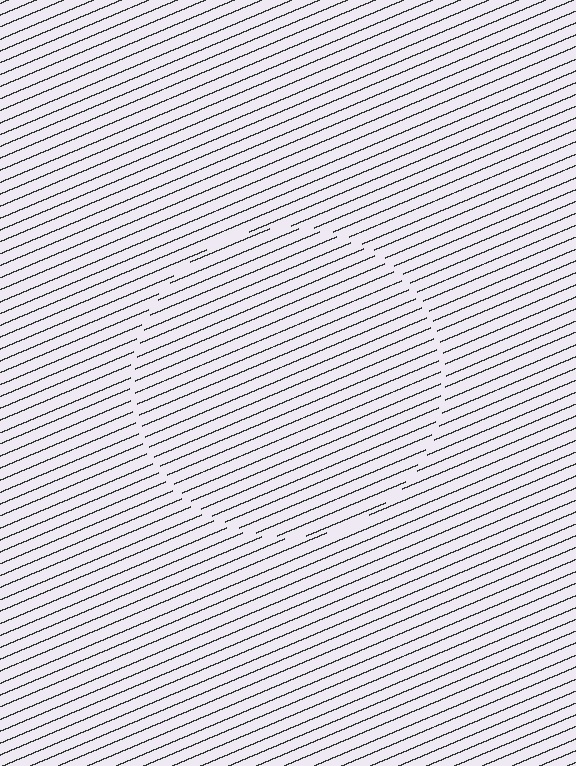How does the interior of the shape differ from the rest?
The interior of the shape contains the same grating, shifted by half a period — the contour is defined by the phase discontinuity where line-ends from the inner and outer gratings abut.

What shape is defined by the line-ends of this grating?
An illusory circle. The interior of the shape contains the same grating, shifted by half a period — the contour is defined by the phase discontinuity where line-ends from the inner and outer gratings abut.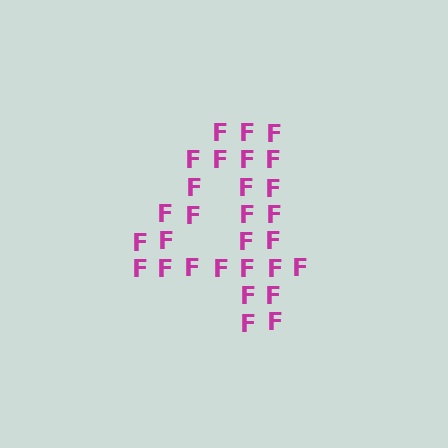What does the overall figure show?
The overall figure shows the digit 4.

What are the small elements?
The small elements are letter F's.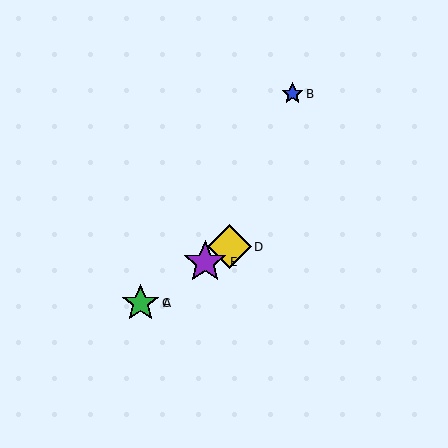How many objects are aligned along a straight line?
4 objects (A, C, D, E) are aligned along a straight line.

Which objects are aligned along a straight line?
Objects A, C, D, E are aligned along a straight line.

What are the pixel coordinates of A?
Object A is at (140, 303).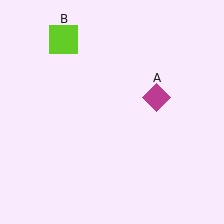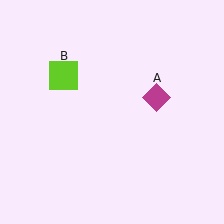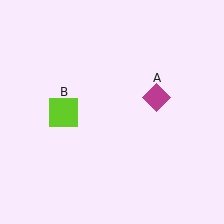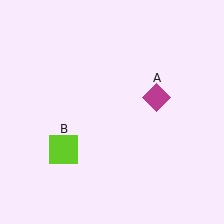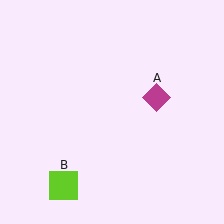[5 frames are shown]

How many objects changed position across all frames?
1 object changed position: lime square (object B).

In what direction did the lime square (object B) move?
The lime square (object B) moved down.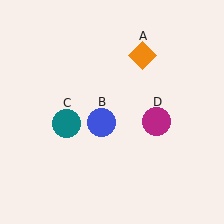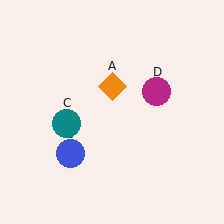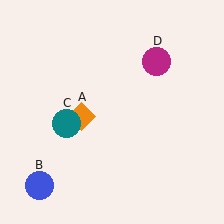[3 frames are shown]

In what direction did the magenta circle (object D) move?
The magenta circle (object D) moved up.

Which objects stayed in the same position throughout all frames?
Teal circle (object C) remained stationary.